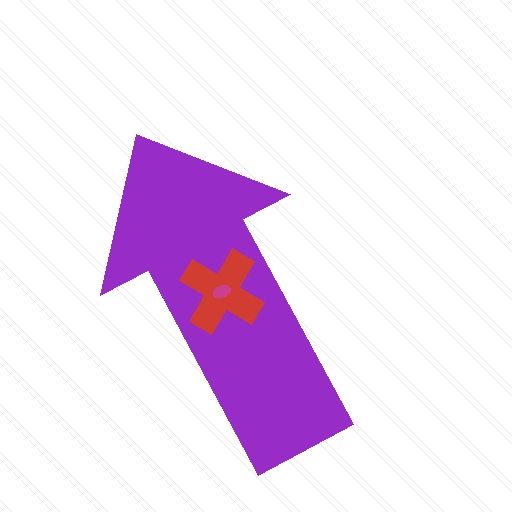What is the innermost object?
The magenta ellipse.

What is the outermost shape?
The purple arrow.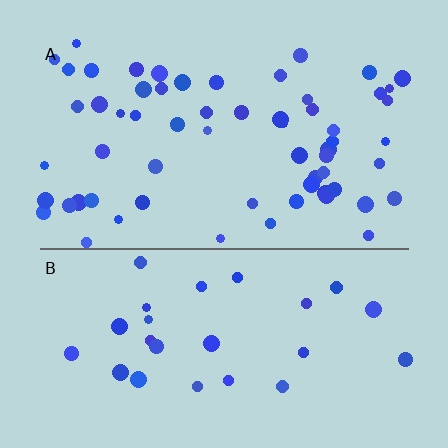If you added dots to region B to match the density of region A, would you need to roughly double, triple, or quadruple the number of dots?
Approximately double.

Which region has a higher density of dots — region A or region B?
A (the top).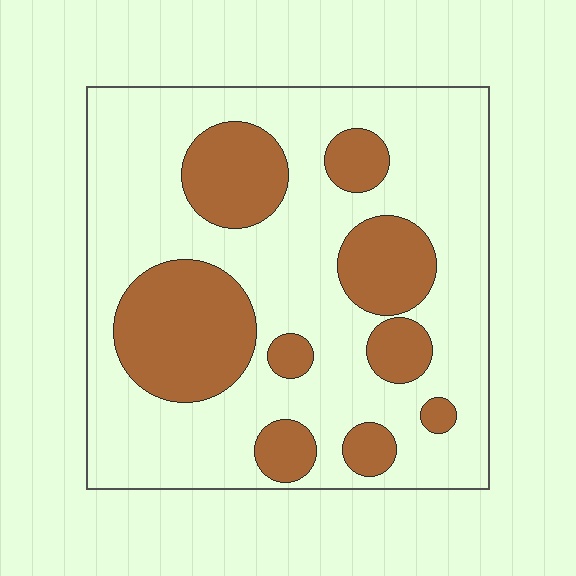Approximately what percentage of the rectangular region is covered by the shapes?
Approximately 30%.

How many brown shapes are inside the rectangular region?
9.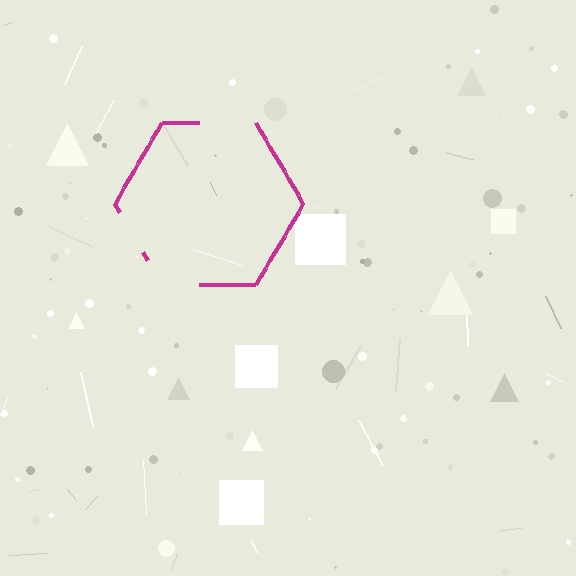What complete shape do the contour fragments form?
The contour fragments form a hexagon.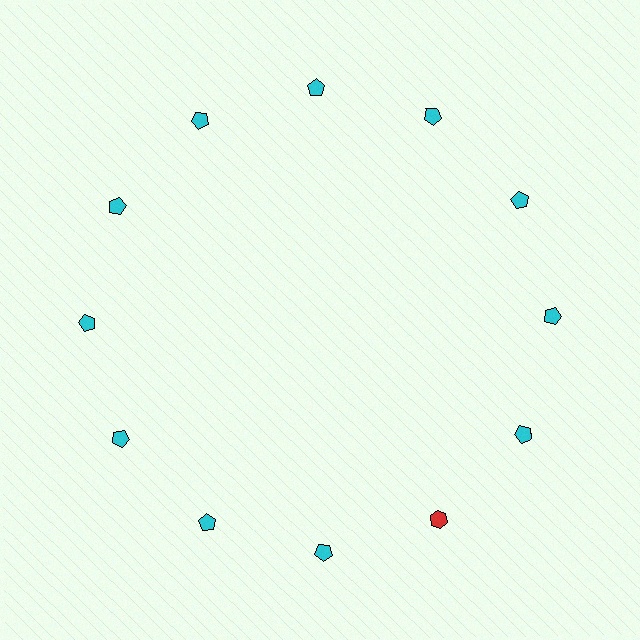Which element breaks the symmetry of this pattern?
The red hexagon at roughly the 5 o'clock position breaks the symmetry. All other shapes are cyan pentagons.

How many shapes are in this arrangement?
There are 12 shapes arranged in a ring pattern.